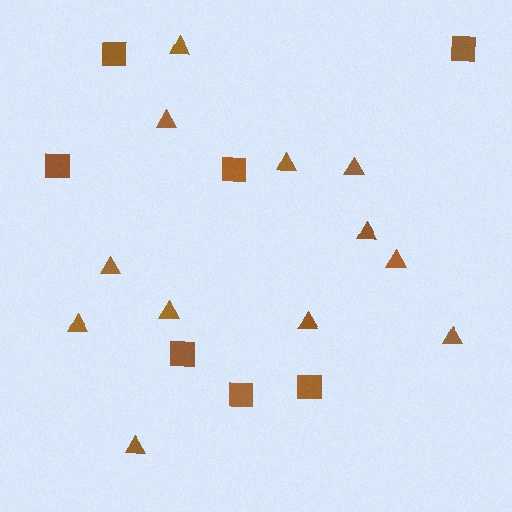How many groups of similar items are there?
There are 2 groups: one group of triangles (12) and one group of squares (7).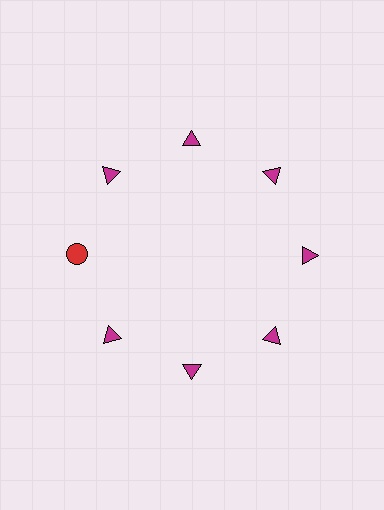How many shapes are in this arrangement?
There are 8 shapes arranged in a ring pattern.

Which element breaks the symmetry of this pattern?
The red circle at roughly the 9 o'clock position breaks the symmetry. All other shapes are magenta triangles.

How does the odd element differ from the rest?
It differs in both color (red instead of magenta) and shape (circle instead of triangle).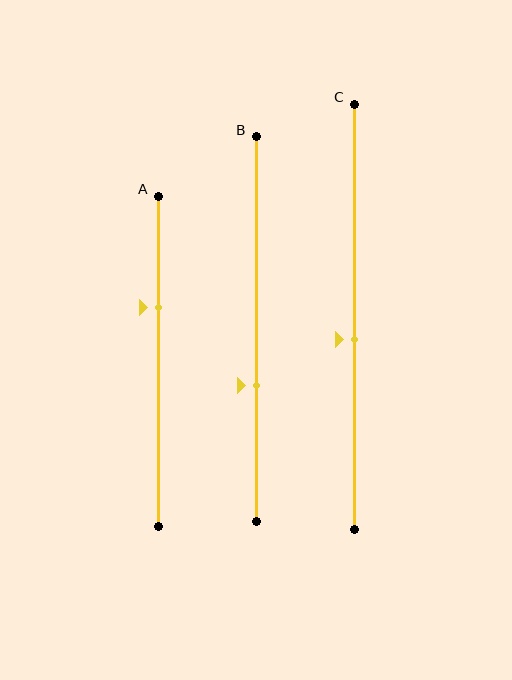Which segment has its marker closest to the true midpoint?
Segment C has its marker closest to the true midpoint.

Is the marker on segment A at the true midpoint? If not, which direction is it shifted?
No, the marker on segment A is shifted upward by about 16% of the segment length.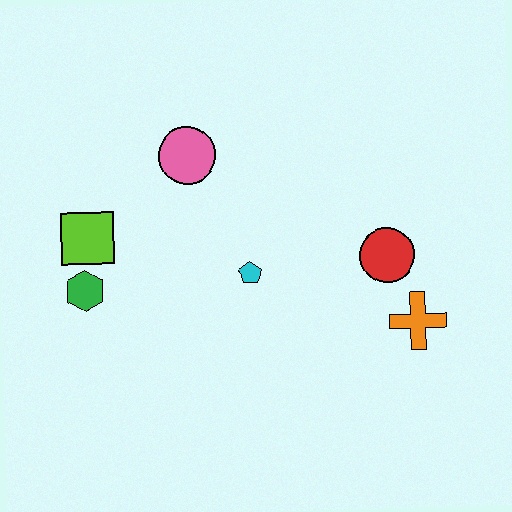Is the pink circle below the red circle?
No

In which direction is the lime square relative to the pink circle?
The lime square is to the left of the pink circle.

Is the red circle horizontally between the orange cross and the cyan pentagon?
Yes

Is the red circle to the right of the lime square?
Yes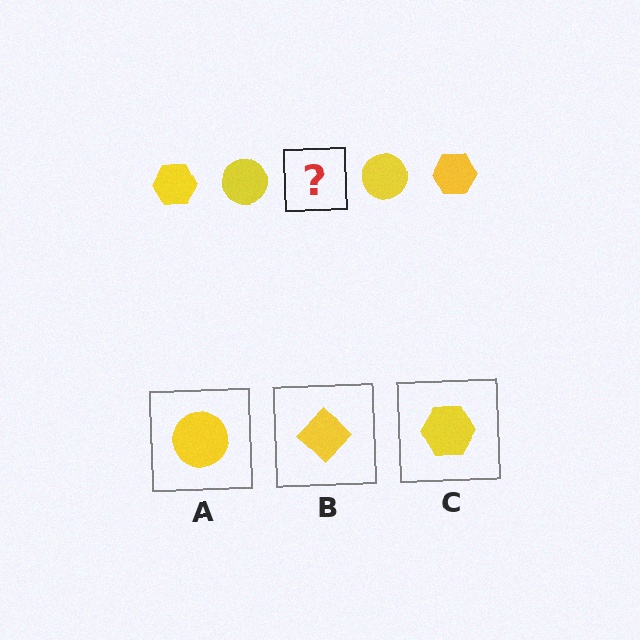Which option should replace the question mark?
Option C.